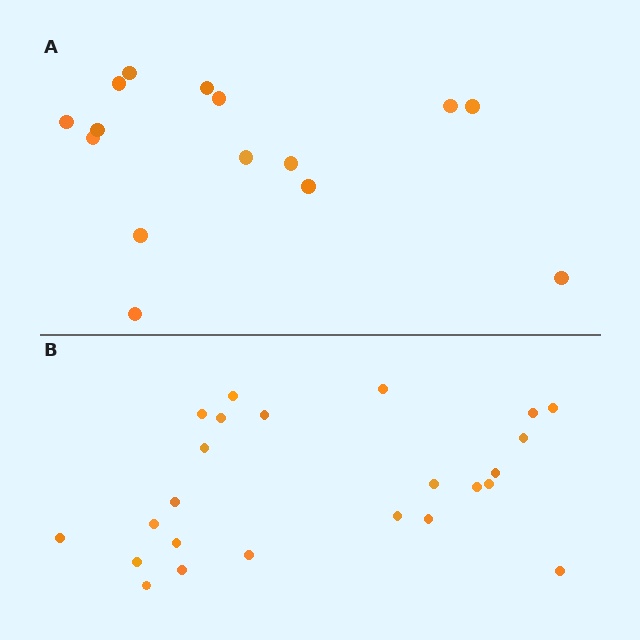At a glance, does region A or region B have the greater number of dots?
Region B (the bottom region) has more dots.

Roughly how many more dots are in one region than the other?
Region B has roughly 8 or so more dots than region A.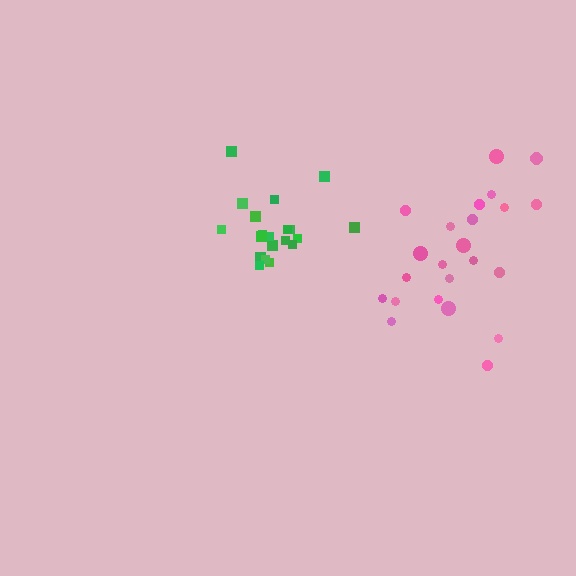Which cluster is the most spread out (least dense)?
Pink.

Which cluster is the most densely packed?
Green.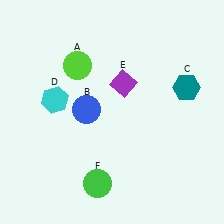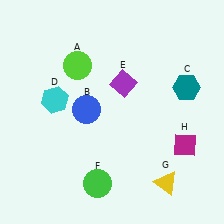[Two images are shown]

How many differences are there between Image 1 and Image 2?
There are 2 differences between the two images.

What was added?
A yellow triangle (G), a magenta diamond (H) were added in Image 2.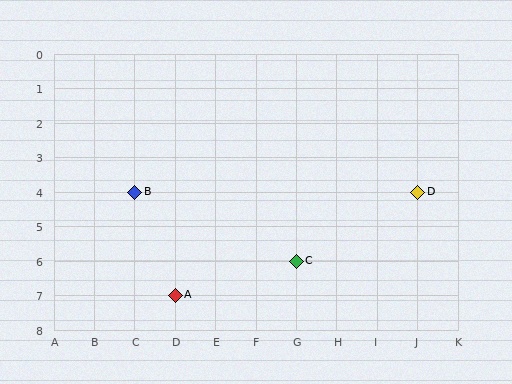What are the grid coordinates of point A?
Point A is at grid coordinates (D, 7).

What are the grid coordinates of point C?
Point C is at grid coordinates (G, 6).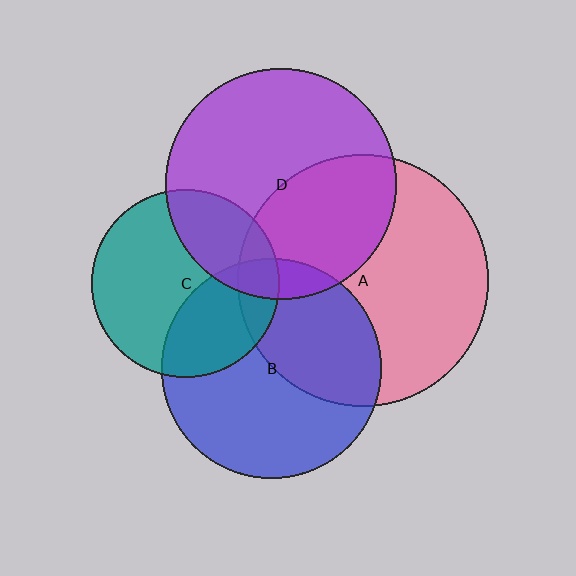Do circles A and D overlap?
Yes.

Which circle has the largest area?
Circle A (pink).